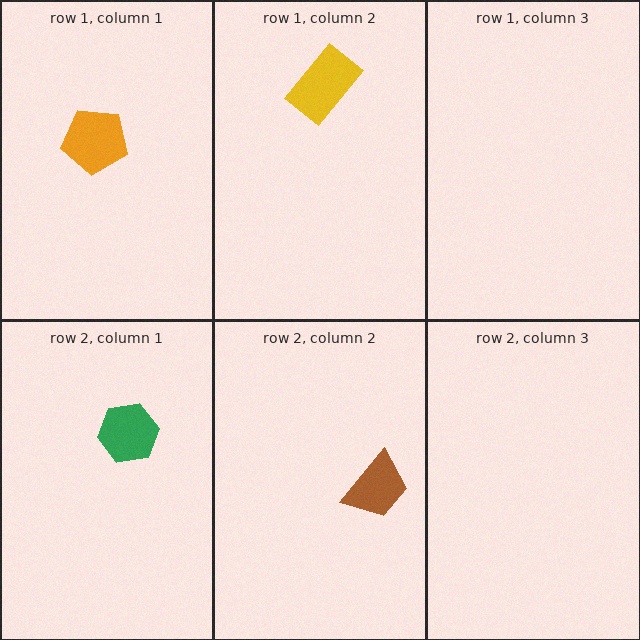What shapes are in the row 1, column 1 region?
The orange pentagon.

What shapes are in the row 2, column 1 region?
The green hexagon.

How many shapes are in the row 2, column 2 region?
1.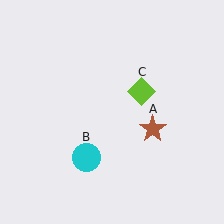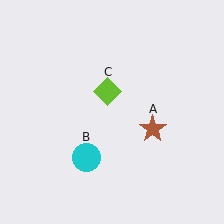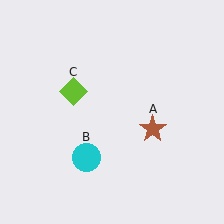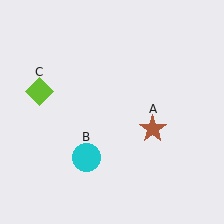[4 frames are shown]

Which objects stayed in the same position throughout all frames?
Brown star (object A) and cyan circle (object B) remained stationary.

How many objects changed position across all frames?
1 object changed position: lime diamond (object C).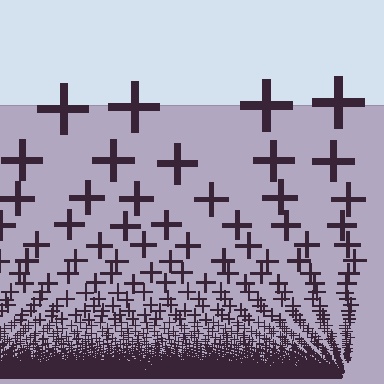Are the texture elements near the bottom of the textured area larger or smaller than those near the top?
Smaller. The gradient is inverted — elements near the bottom are smaller and denser.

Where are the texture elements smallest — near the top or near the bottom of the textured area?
Near the bottom.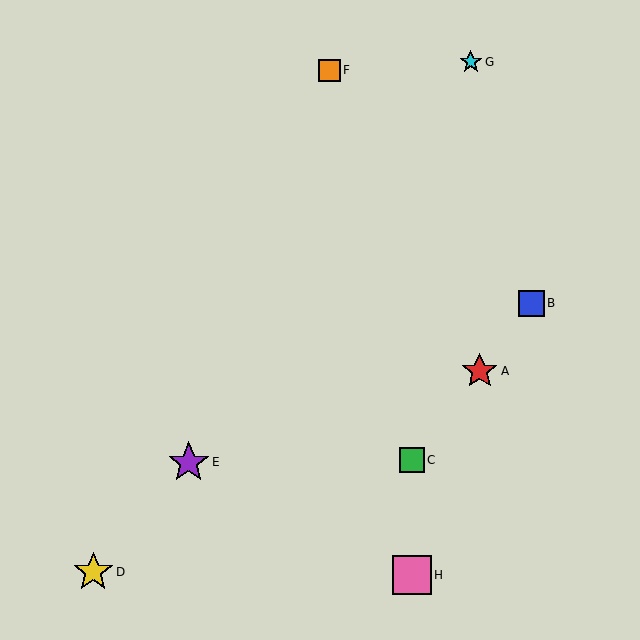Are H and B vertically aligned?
No, H is at x≈412 and B is at x≈531.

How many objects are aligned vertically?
2 objects (C, H) are aligned vertically.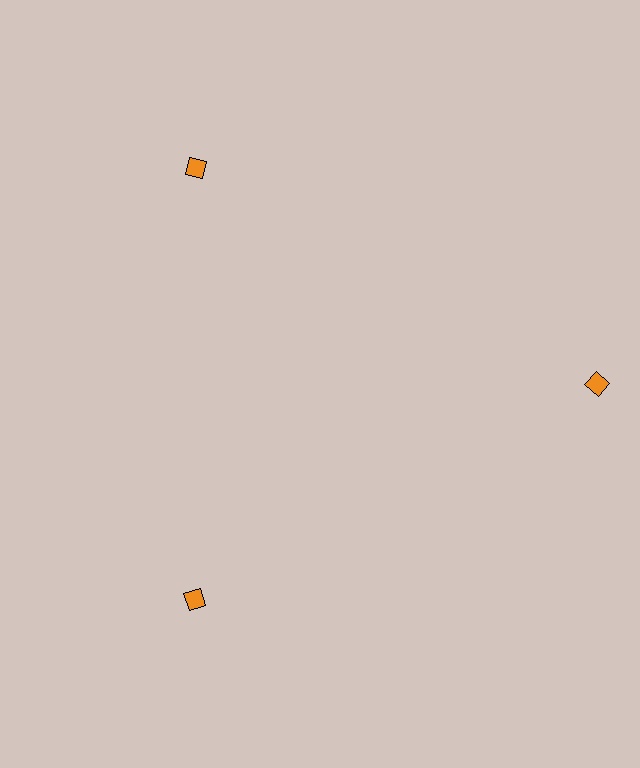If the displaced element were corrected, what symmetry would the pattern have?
It would have 3-fold rotational symmetry — the pattern would map onto itself every 120 degrees.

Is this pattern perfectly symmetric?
No. The 3 orange diamonds are arranged in a ring, but one element near the 3 o'clock position is pushed outward from the center, breaking the 3-fold rotational symmetry.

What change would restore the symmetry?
The symmetry would be restored by moving it inward, back onto the ring so that all 3 diamonds sit at equal angles and equal distance from the center.